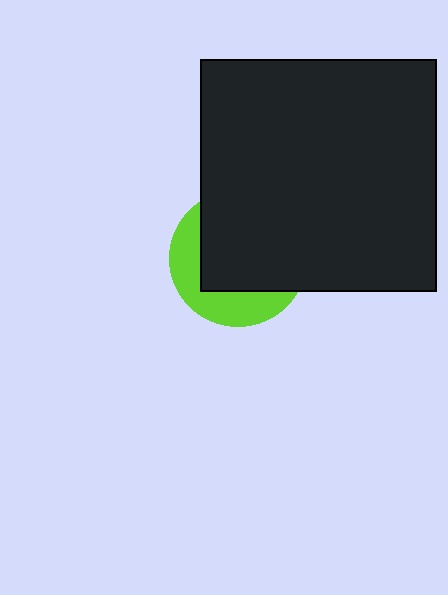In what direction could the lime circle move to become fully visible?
The lime circle could move toward the lower-left. That would shift it out from behind the black rectangle entirely.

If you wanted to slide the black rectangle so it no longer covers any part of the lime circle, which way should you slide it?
Slide it toward the upper-right — that is the most direct way to separate the two shapes.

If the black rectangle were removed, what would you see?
You would see the complete lime circle.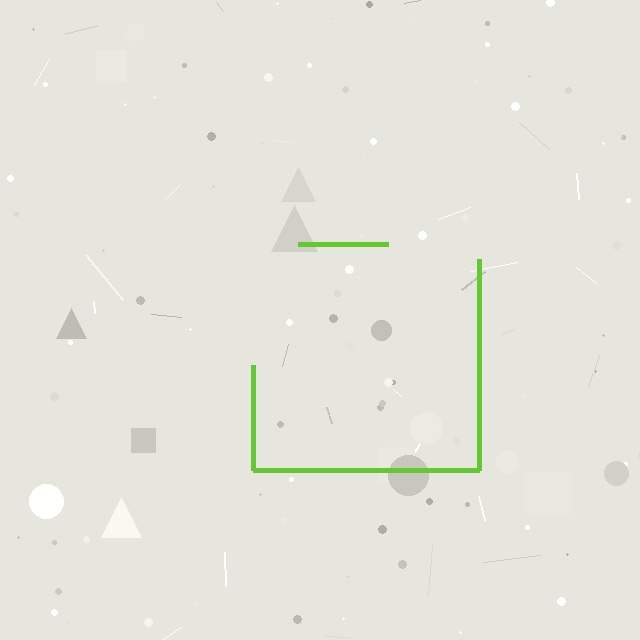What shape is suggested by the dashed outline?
The dashed outline suggests a square.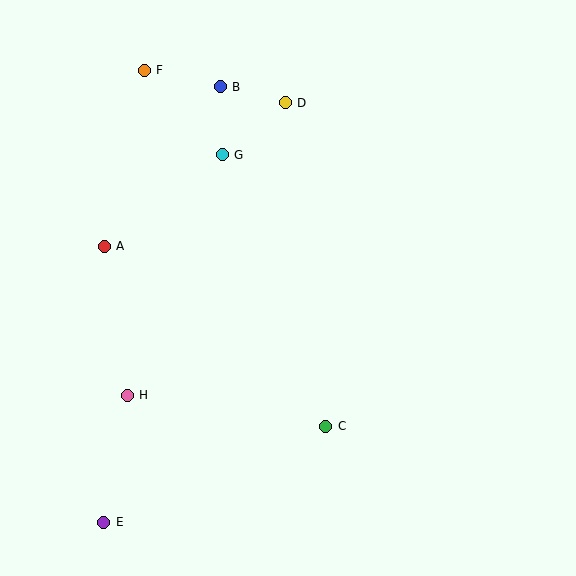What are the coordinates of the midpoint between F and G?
The midpoint between F and G is at (183, 112).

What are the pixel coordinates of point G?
Point G is at (222, 155).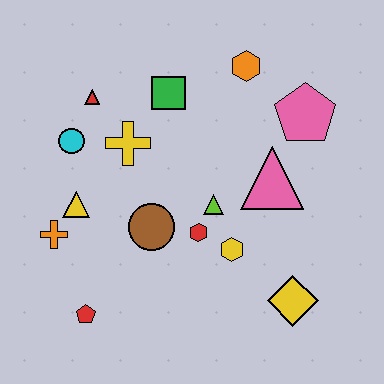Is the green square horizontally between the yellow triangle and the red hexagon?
Yes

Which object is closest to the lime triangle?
The red hexagon is closest to the lime triangle.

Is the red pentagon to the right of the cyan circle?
Yes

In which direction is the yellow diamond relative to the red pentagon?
The yellow diamond is to the right of the red pentagon.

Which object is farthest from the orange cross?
The pink pentagon is farthest from the orange cross.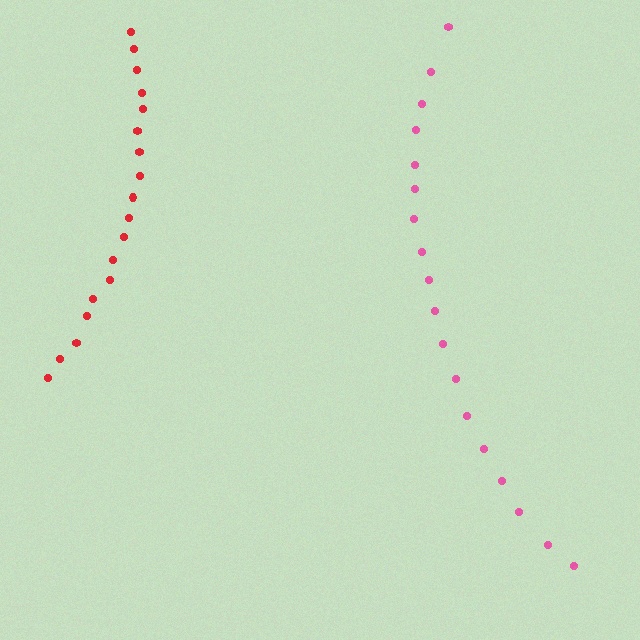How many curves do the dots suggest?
There are 2 distinct paths.